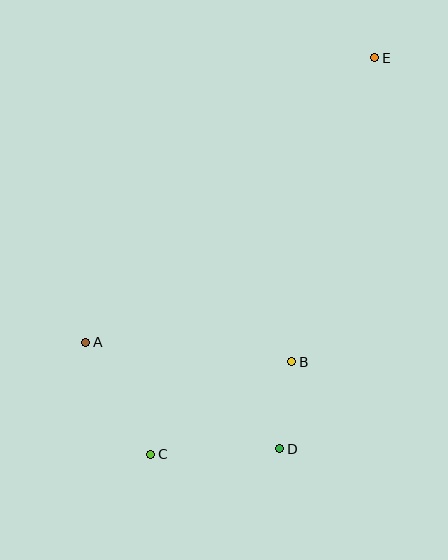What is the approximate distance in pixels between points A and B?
The distance between A and B is approximately 207 pixels.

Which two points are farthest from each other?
Points C and E are farthest from each other.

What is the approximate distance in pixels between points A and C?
The distance between A and C is approximately 130 pixels.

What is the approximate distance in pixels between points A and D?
The distance between A and D is approximately 222 pixels.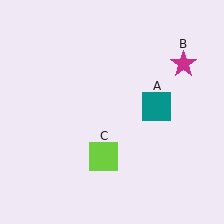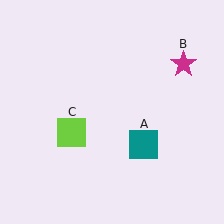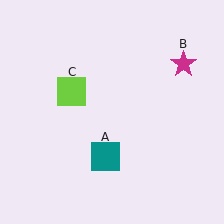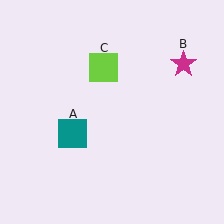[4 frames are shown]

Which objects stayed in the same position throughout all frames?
Magenta star (object B) remained stationary.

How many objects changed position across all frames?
2 objects changed position: teal square (object A), lime square (object C).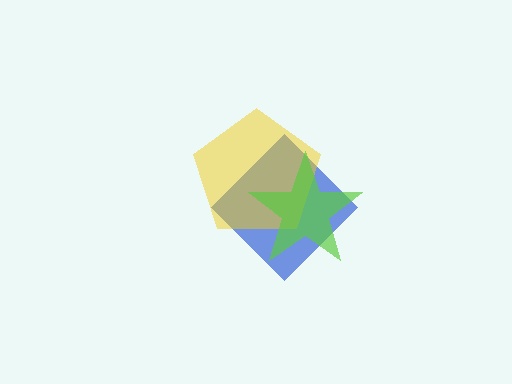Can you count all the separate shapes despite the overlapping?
Yes, there are 3 separate shapes.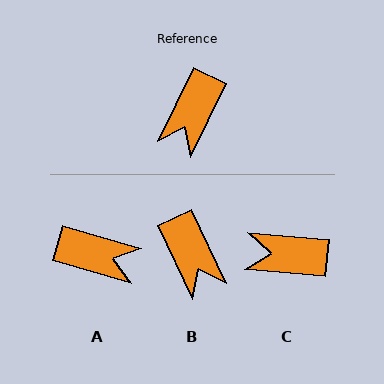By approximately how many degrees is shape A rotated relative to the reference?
Approximately 100 degrees counter-clockwise.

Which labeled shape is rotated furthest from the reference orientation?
A, about 100 degrees away.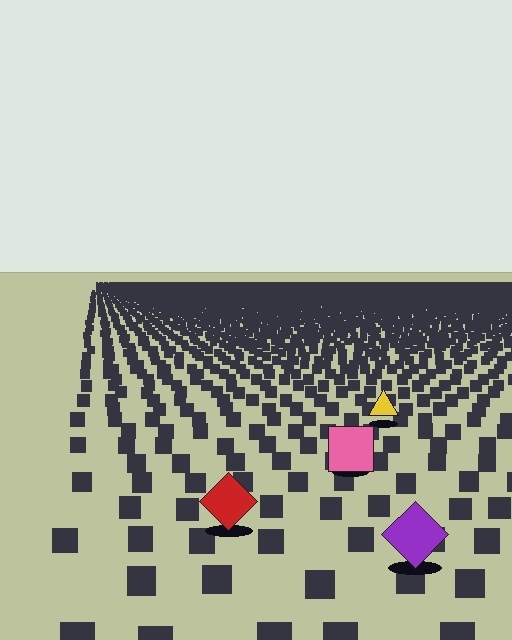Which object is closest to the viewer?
The purple diamond is closest. The texture marks near it are larger and more spread out.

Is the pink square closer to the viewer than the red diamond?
No. The red diamond is closer — you can tell from the texture gradient: the ground texture is coarser near it.